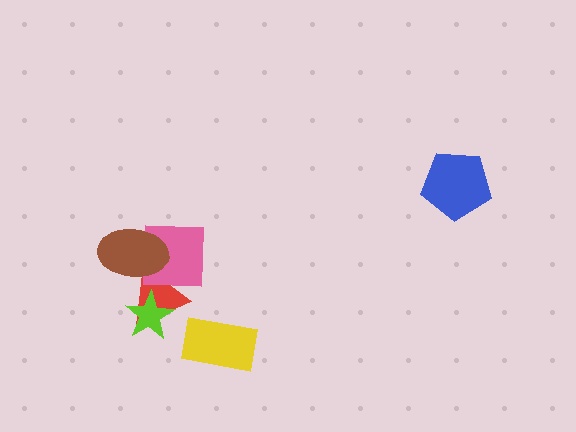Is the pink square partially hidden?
Yes, it is partially covered by another shape.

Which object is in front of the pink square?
The brown ellipse is in front of the pink square.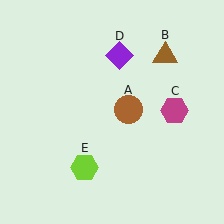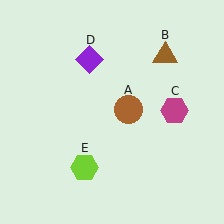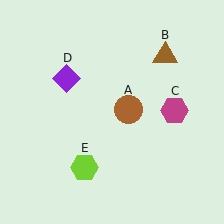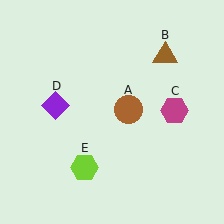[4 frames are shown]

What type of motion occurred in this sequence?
The purple diamond (object D) rotated counterclockwise around the center of the scene.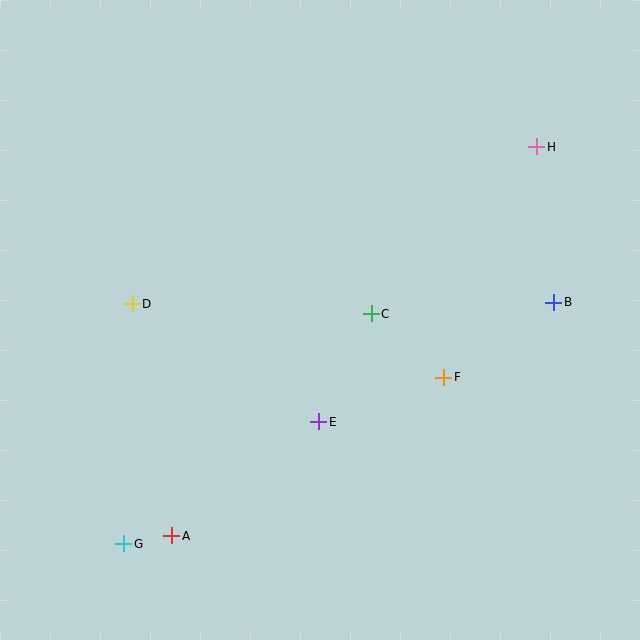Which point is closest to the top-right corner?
Point H is closest to the top-right corner.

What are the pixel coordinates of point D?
Point D is at (132, 304).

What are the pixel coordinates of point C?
Point C is at (371, 314).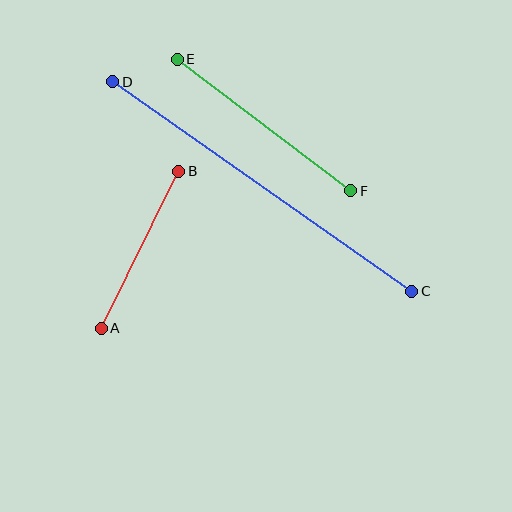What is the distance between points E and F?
The distance is approximately 218 pixels.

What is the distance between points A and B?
The distance is approximately 175 pixels.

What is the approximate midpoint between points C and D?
The midpoint is at approximately (262, 186) pixels.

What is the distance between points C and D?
The distance is approximately 365 pixels.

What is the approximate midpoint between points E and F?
The midpoint is at approximately (264, 125) pixels.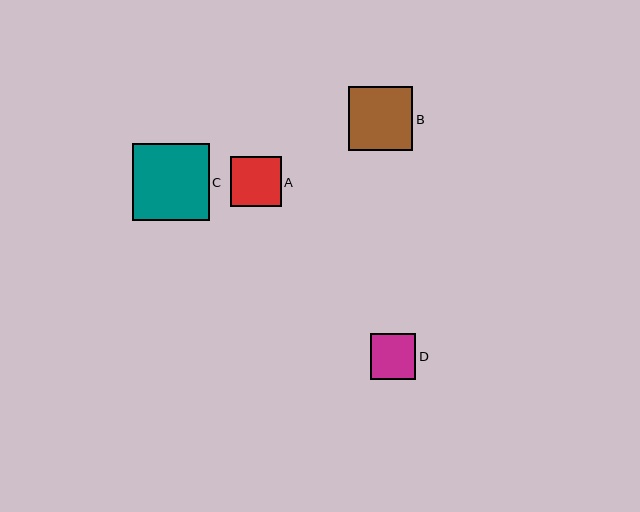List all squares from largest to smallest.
From largest to smallest: C, B, A, D.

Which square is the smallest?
Square D is the smallest with a size of approximately 46 pixels.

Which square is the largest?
Square C is the largest with a size of approximately 77 pixels.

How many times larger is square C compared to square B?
Square C is approximately 1.2 times the size of square B.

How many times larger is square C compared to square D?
Square C is approximately 1.7 times the size of square D.